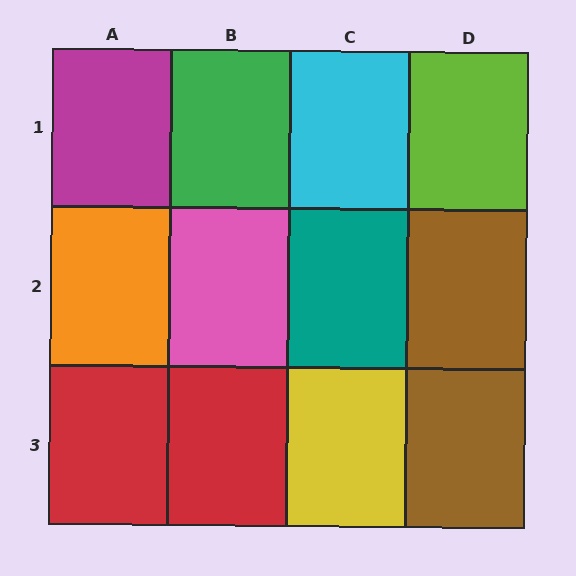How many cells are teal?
1 cell is teal.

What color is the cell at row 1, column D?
Lime.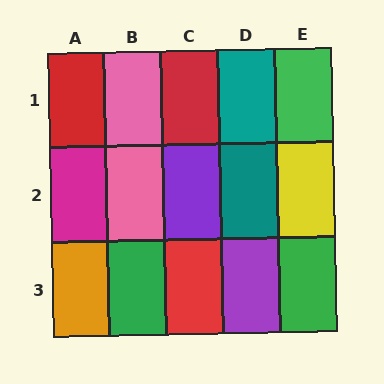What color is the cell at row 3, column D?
Purple.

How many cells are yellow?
1 cell is yellow.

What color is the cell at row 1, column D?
Teal.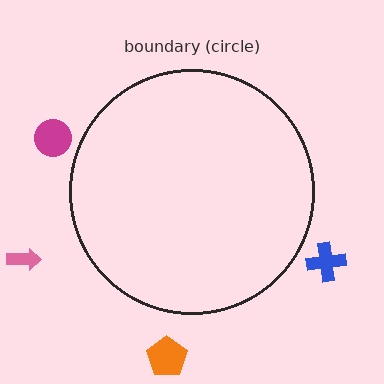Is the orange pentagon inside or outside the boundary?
Outside.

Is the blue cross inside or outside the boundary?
Outside.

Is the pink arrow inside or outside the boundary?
Outside.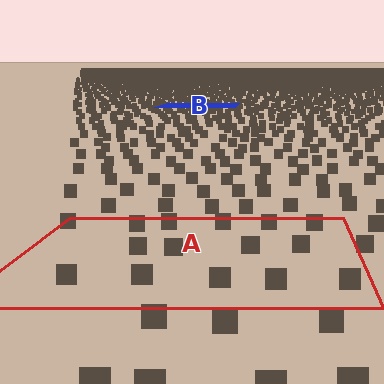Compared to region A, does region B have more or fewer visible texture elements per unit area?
Region B has more texture elements per unit area — they are packed more densely because it is farther away.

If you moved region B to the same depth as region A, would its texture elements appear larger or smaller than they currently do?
They would appear larger. At a closer depth, the same texture elements are projected at a bigger on-screen size.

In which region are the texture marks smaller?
The texture marks are smaller in region B, because it is farther away.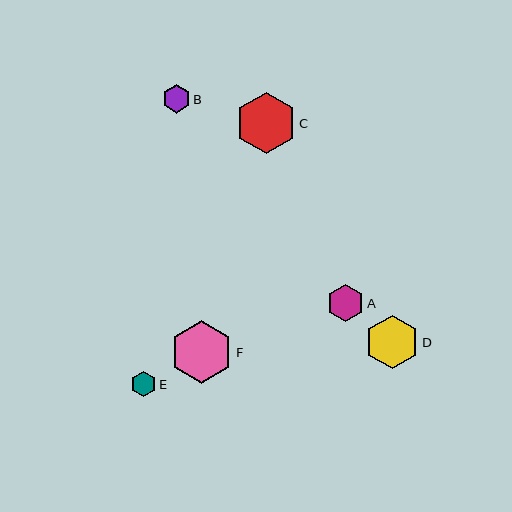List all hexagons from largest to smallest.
From largest to smallest: F, C, D, A, B, E.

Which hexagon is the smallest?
Hexagon E is the smallest with a size of approximately 25 pixels.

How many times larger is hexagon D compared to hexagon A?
Hexagon D is approximately 1.4 times the size of hexagon A.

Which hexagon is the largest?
Hexagon F is the largest with a size of approximately 63 pixels.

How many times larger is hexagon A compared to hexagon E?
Hexagon A is approximately 1.5 times the size of hexagon E.